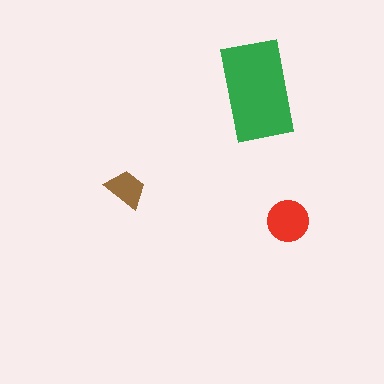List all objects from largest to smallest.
The green rectangle, the red circle, the brown trapezoid.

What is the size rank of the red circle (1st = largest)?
2nd.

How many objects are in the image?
There are 3 objects in the image.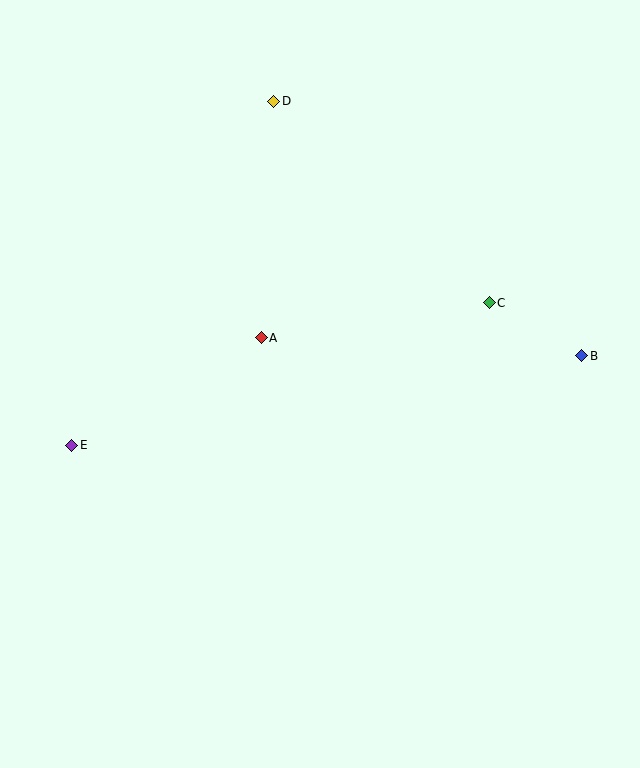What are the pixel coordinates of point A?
Point A is at (261, 338).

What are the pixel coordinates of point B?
Point B is at (582, 356).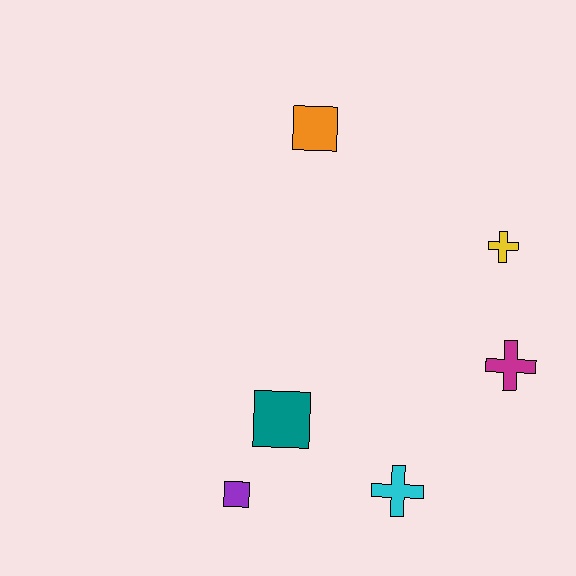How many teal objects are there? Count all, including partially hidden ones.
There is 1 teal object.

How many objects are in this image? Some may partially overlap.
There are 6 objects.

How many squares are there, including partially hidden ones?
There are 3 squares.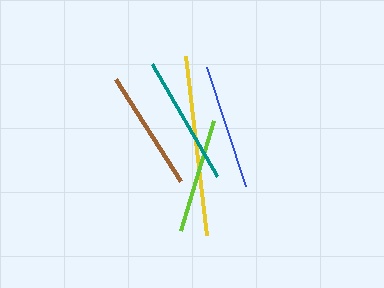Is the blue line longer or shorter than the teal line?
The teal line is longer than the blue line.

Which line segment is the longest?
The yellow line is the longest at approximately 181 pixels.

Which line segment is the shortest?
The lime line is the shortest at approximately 114 pixels.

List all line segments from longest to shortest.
From longest to shortest: yellow, teal, blue, brown, lime.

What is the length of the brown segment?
The brown segment is approximately 121 pixels long.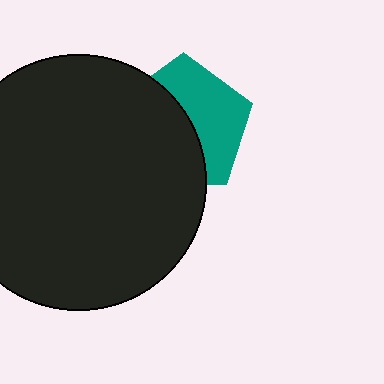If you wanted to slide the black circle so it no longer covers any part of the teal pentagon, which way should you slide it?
Slide it left — that is the most direct way to separate the two shapes.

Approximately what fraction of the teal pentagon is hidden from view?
Roughly 53% of the teal pentagon is hidden behind the black circle.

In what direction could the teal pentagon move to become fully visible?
The teal pentagon could move right. That would shift it out from behind the black circle entirely.